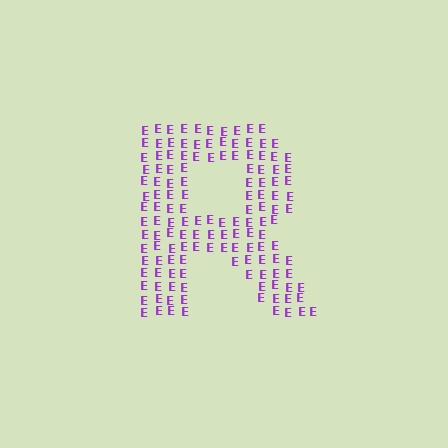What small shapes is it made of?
It is made of small letter E's.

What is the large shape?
The large shape is the letter R.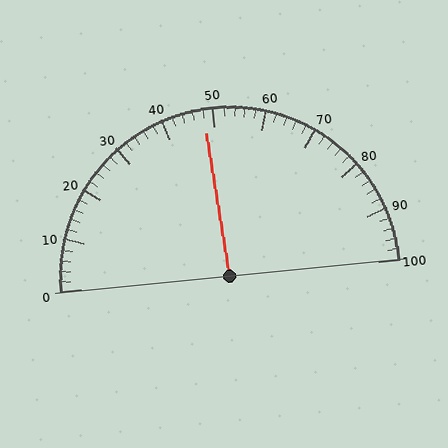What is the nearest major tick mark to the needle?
The nearest major tick mark is 50.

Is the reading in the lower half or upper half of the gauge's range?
The reading is in the lower half of the range (0 to 100).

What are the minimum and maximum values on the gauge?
The gauge ranges from 0 to 100.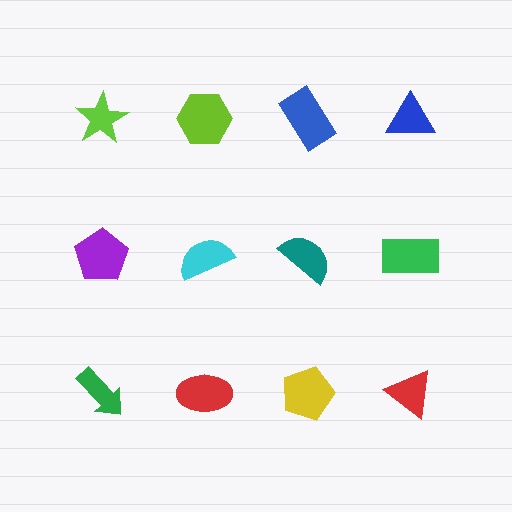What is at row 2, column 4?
A green rectangle.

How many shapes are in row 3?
4 shapes.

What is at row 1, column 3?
A blue rectangle.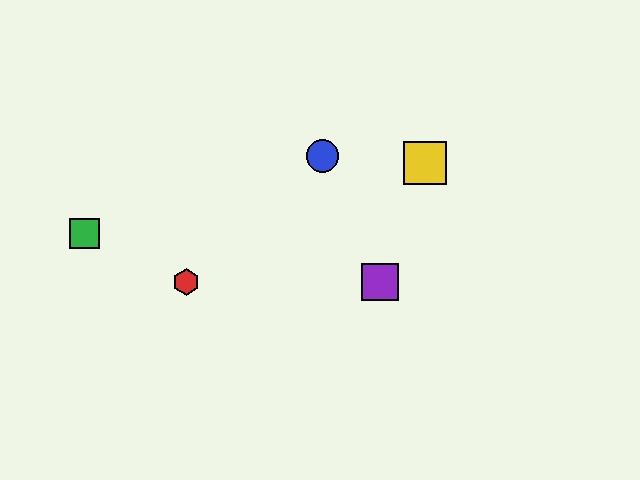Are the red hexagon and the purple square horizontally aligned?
Yes, both are at y≈282.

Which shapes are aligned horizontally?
The red hexagon, the purple square are aligned horizontally.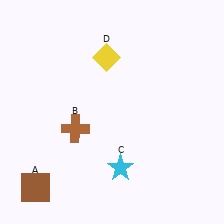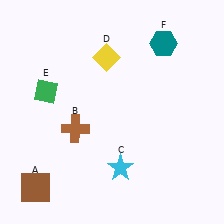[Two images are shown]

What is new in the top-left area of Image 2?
A green diamond (E) was added in the top-left area of Image 2.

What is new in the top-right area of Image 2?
A teal hexagon (F) was added in the top-right area of Image 2.